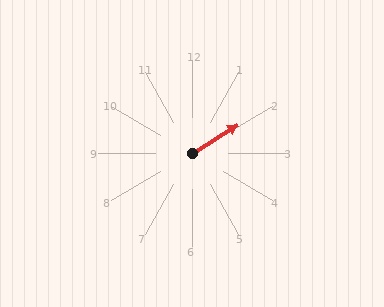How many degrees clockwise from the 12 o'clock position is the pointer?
Approximately 58 degrees.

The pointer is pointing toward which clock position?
Roughly 2 o'clock.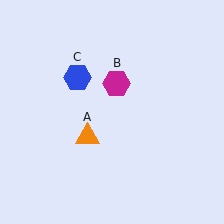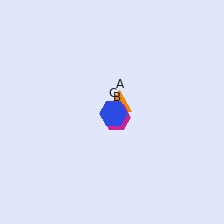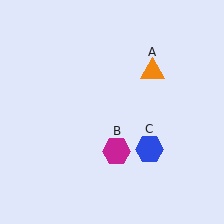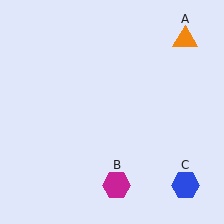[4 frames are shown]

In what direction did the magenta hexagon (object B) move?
The magenta hexagon (object B) moved down.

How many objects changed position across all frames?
3 objects changed position: orange triangle (object A), magenta hexagon (object B), blue hexagon (object C).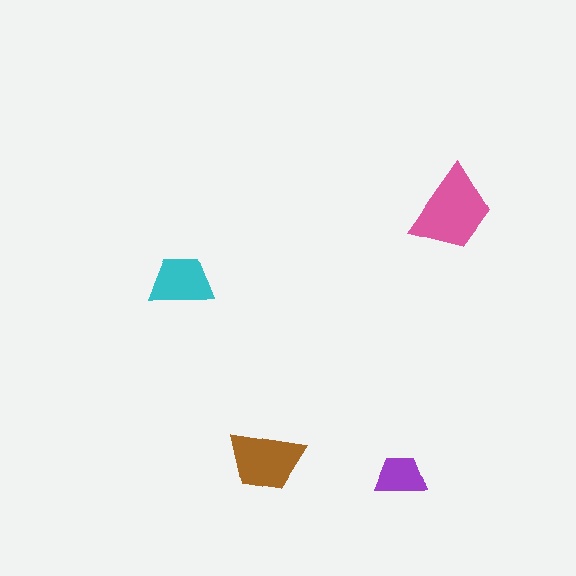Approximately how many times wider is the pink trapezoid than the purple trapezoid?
About 1.5 times wider.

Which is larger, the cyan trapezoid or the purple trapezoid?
The cyan one.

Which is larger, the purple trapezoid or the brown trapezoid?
The brown one.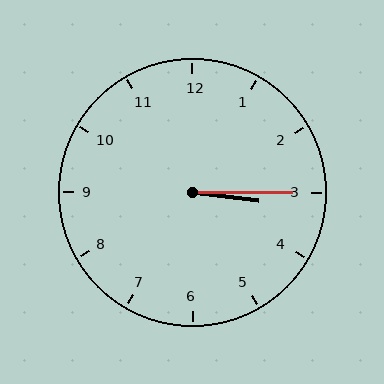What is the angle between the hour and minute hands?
Approximately 8 degrees.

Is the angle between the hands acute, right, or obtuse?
It is acute.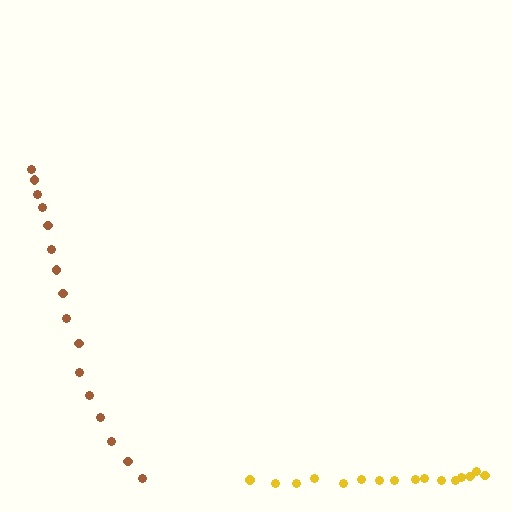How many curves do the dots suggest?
There are 2 distinct paths.